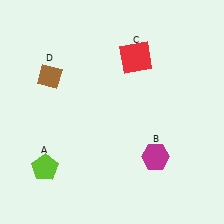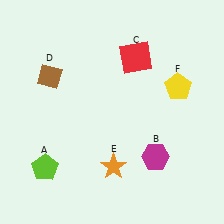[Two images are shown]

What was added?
An orange star (E), a yellow pentagon (F) were added in Image 2.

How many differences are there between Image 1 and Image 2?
There are 2 differences between the two images.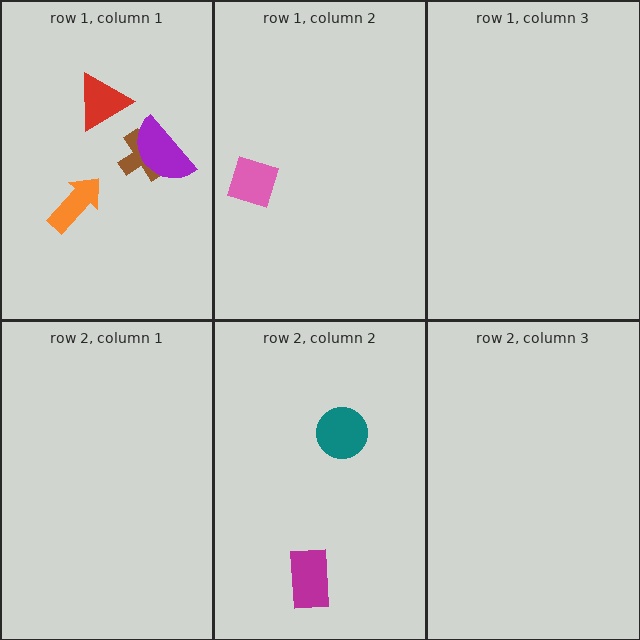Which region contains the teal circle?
The row 2, column 2 region.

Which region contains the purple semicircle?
The row 1, column 1 region.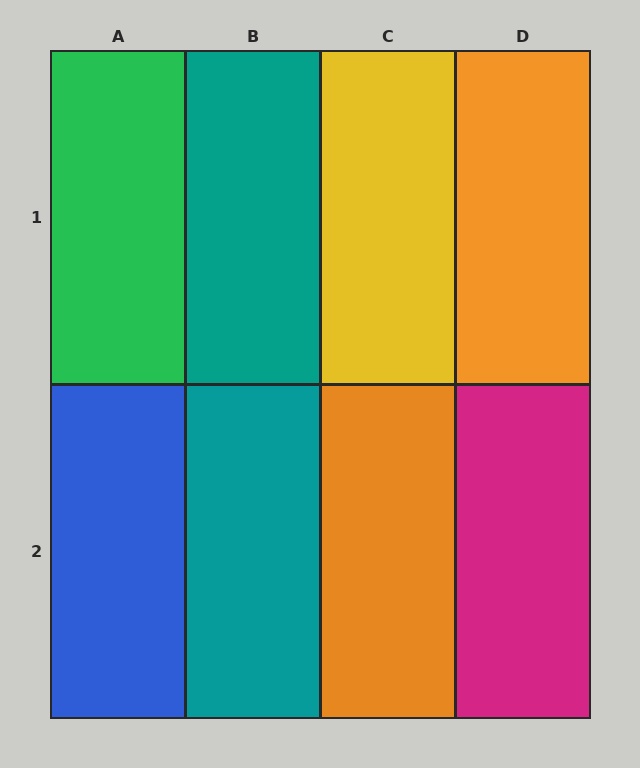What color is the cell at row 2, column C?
Orange.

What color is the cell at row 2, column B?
Teal.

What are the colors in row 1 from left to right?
Green, teal, yellow, orange.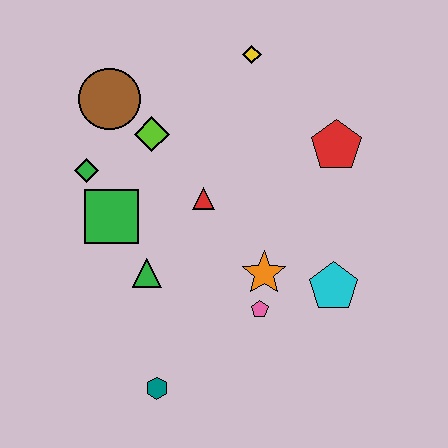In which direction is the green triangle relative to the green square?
The green triangle is below the green square.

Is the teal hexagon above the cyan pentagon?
No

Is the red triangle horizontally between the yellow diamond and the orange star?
No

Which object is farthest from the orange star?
The brown circle is farthest from the orange star.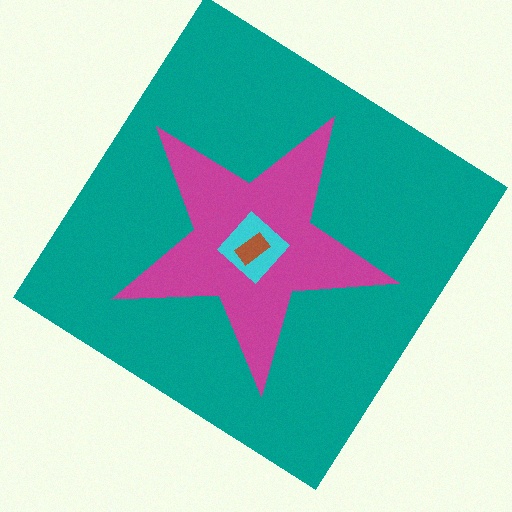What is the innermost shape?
The brown rectangle.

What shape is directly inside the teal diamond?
The magenta star.